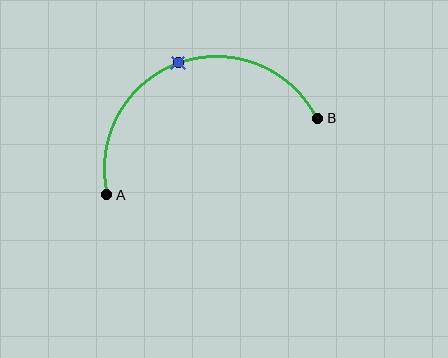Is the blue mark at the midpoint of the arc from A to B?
Yes. The blue mark lies on the arc at equal arc-length from both A and B — it is the arc midpoint.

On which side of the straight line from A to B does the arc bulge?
The arc bulges above the straight line connecting A and B.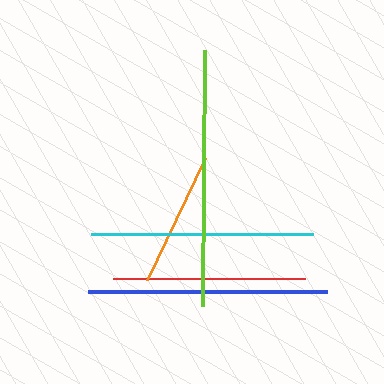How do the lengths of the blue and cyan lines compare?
The blue and cyan lines are approximately the same length.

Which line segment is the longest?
The lime line is the longest at approximately 257 pixels.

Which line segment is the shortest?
The orange line is the shortest at approximately 135 pixels.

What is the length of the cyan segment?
The cyan segment is approximately 222 pixels long.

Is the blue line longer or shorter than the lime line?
The lime line is longer than the blue line.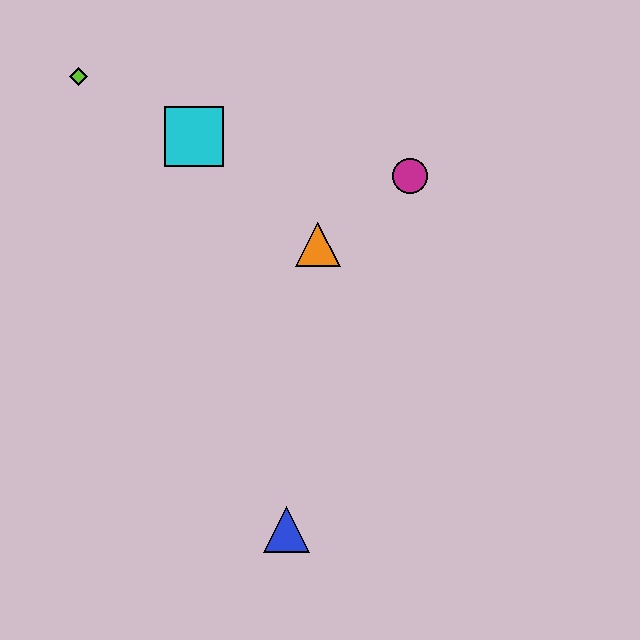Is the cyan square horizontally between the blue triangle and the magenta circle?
No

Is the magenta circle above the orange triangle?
Yes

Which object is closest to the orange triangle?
The magenta circle is closest to the orange triangle.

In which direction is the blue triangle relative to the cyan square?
The blue triangle is below the cyan square.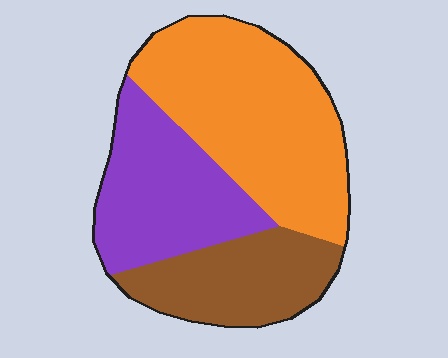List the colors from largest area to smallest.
From largest to smallest: orange, purple, brown.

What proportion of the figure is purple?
Purple covers 30% of the figure.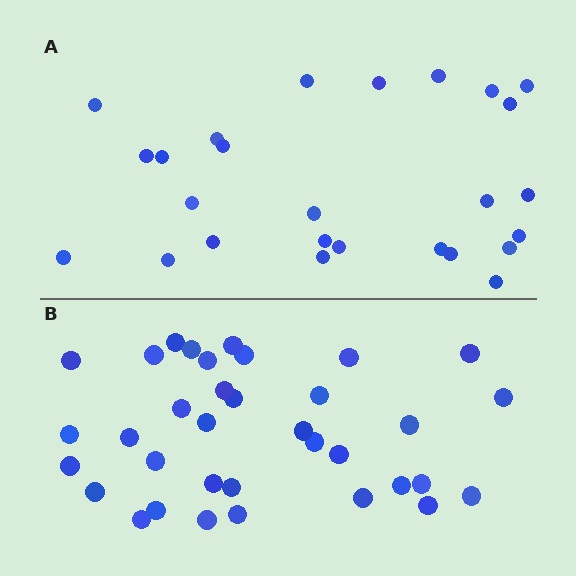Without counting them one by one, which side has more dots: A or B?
Region B (the bottom region) has more dots.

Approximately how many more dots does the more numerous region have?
Region B has roughly 8 or so more dots than region A.